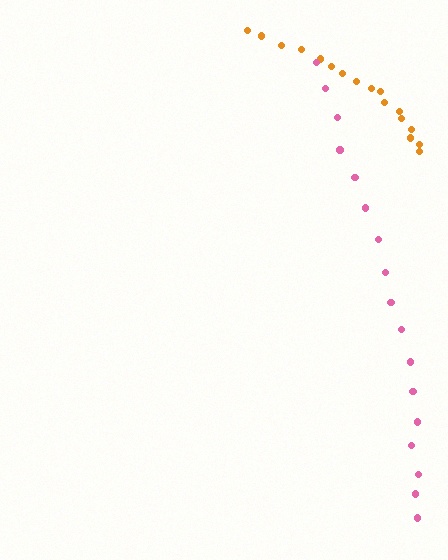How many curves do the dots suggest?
There are 2 distinct paths.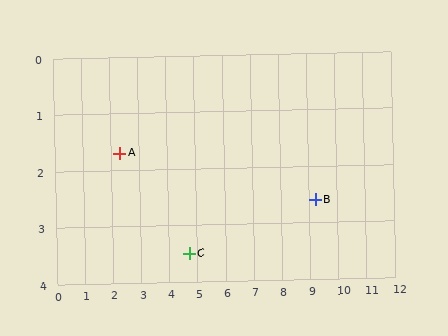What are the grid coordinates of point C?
Point C is at approximately (4.7, 3.5).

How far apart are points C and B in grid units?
Points C and B are about 4.6 grid units apart.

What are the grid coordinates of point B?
Point B is at approximately (9.2, 2.6).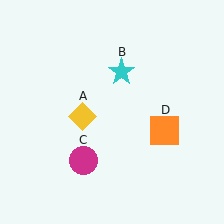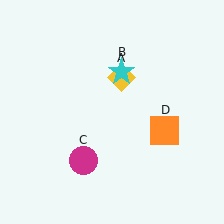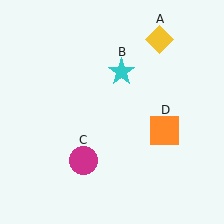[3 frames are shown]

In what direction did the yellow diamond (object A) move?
The yellow diamond (object A) moved up and to the right.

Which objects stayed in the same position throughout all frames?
Cyan star (object B) and magenta circle (object C) and orange square (object D) remained stationary.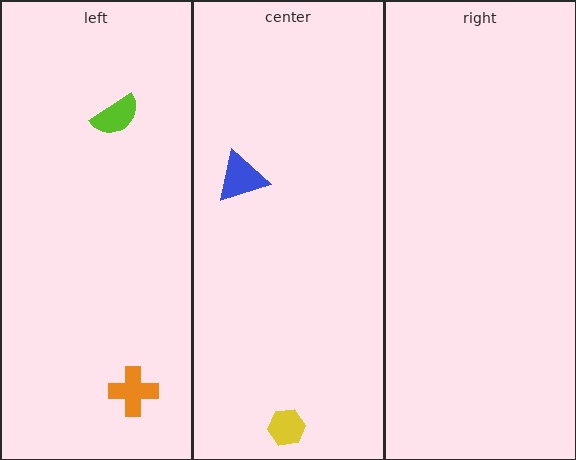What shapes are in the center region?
The blue triangle, the yellow hexagon.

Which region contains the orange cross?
The left region.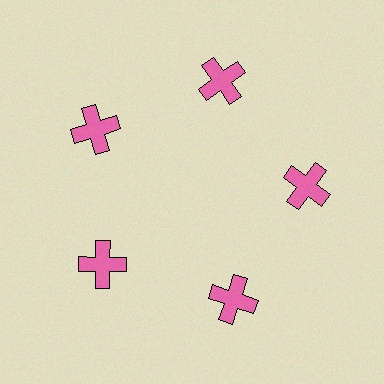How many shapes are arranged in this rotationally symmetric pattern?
There are 5 shapes, arranged in 5 groups of 1.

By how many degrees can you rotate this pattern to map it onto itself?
The pattern maps onto itself every 72 degrees of rotation.